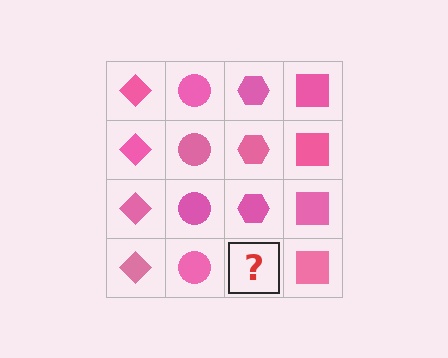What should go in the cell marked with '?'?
The missing cell should contain a pink hexagon.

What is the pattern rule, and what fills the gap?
The rule is that each column has a consistent shape. The gap should be filled with a pink hexagon.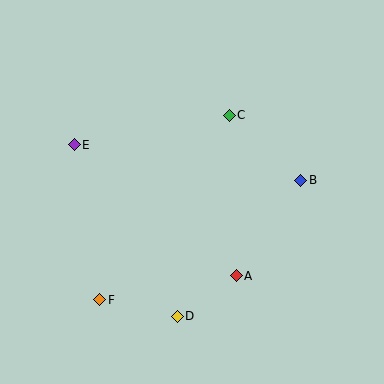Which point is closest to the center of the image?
Point C at (229, 115) is closest to the center.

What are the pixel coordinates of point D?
Point D is at (177, 316).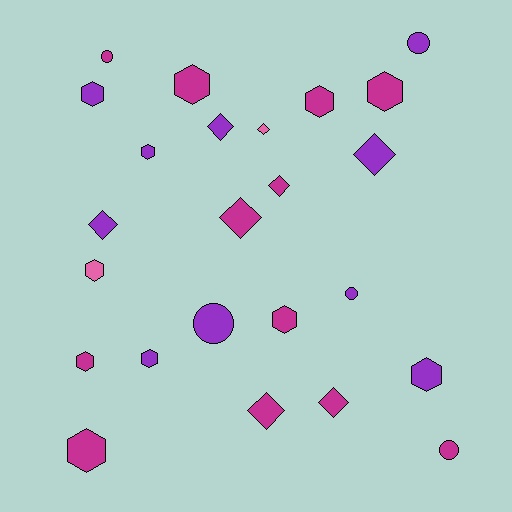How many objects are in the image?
There are 24 objects.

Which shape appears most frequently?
Hexagon, with 11 objects.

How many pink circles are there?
There are no pink circles.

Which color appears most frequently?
Magenta, with 12 objects.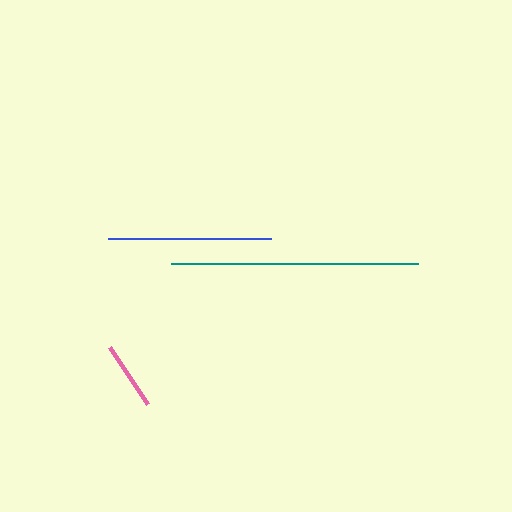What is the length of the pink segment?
The pink segment is approximately 68 pixels long.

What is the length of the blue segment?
The blue segment is approximately 163 pixels long.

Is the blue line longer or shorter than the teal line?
The teal line is longer than the blue line.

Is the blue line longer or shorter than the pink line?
The blue line is longer than the pink line.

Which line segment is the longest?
The teal line is the longest at approximately 246 pixels.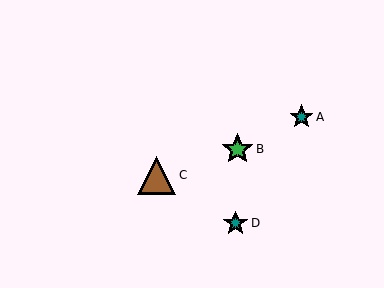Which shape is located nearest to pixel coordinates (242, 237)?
The teal star (labeled D) at (235, 223) is nearest to that location.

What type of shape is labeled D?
Shape D is a teal star.